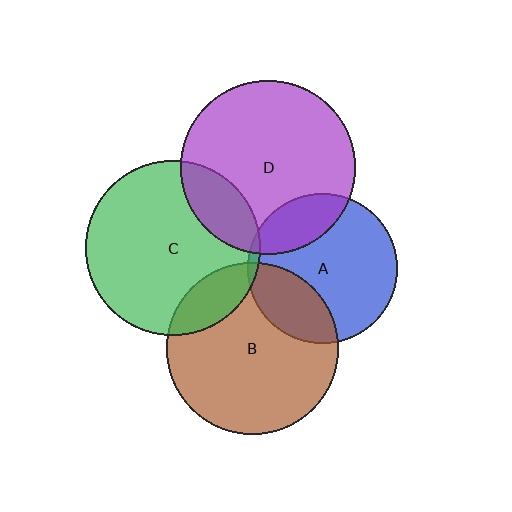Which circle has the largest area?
Circle C (green).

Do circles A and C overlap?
Yes.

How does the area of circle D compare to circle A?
Approximately 1.4 times.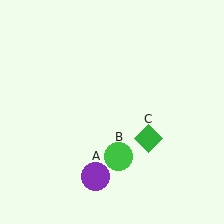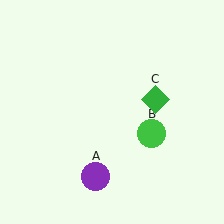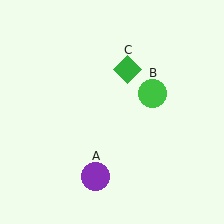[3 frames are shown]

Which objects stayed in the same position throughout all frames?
Purple circle (object A) remained stationary.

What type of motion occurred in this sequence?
The green circle (object B), green diamond (object C) rotated counterclockwise around the center of the scene.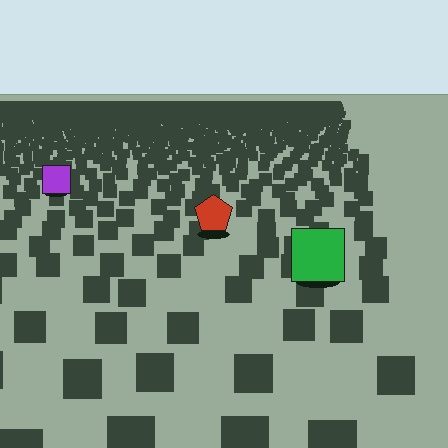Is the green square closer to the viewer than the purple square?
Yes. The green square is closer — you can tell from the texture gradient: the ground texture is coarser near it.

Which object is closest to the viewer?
The green square is closest. The texture marks near it are larger and more spread out.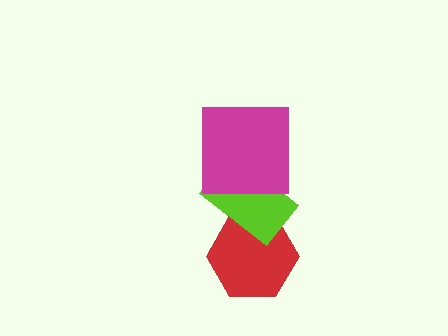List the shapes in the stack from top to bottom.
From top to bottom: the magenta square, the lime rectangle, the red hexagon.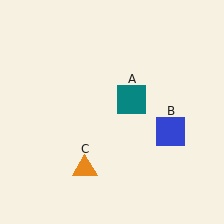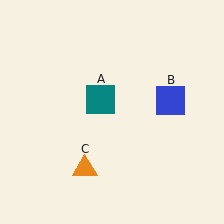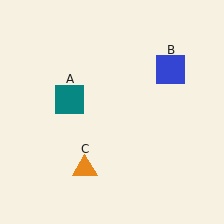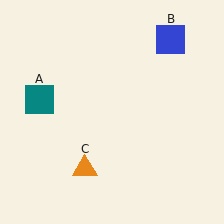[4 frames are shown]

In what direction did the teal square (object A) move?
The teal square (object A) moved left.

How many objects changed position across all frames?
2 objects changed position: teal square (object A), blue square (object B).